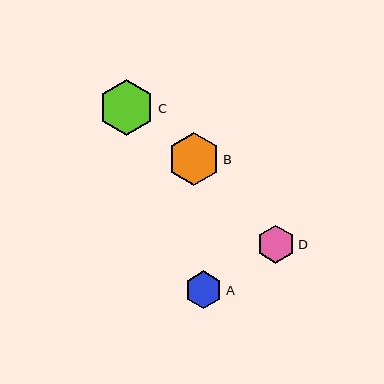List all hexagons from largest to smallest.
From largest to smallest: C, B, D, A.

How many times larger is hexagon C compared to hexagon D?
Hexagon C is approximately 1.5 times the size of hexagon D.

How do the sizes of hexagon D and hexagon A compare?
Hexagon D and hexagon A are approximately the same size.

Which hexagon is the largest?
Hexagon C is the largest with a size of approximately 56 pixels.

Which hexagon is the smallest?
Hexagon A is the smallest with a size of approximately 38 pixels.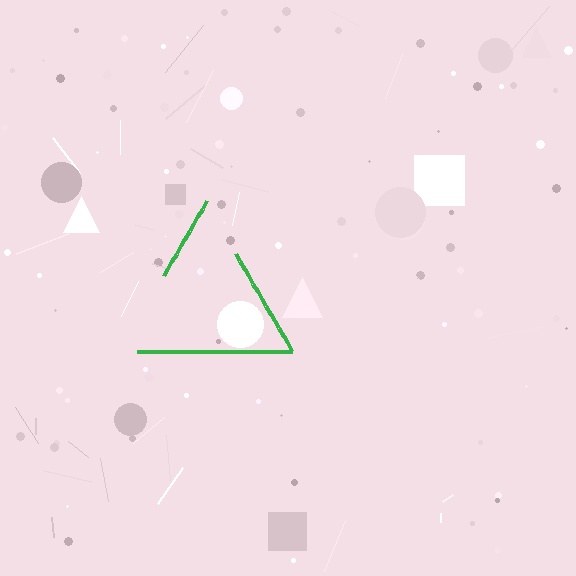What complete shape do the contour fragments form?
The contour fragments form a triangle.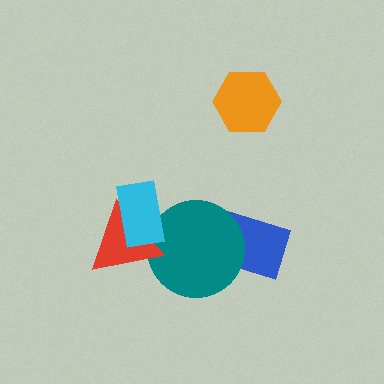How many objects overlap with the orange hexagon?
0 objects overlap with the orange hexagon.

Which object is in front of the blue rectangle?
The teal circle is in front of the blue rectangle.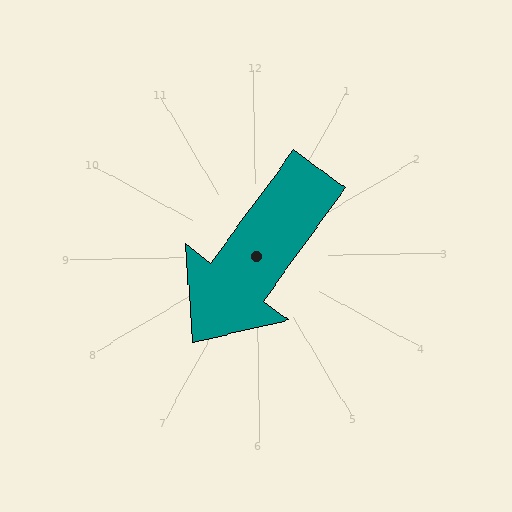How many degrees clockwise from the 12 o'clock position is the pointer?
Approximately 217 degrees.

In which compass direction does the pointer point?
Southwest.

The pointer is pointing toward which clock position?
Roughly 7 o'clock.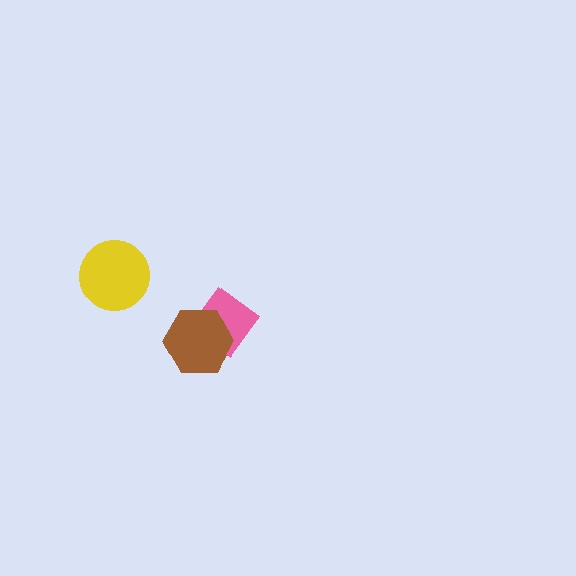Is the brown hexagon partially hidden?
No, no other shape covers it.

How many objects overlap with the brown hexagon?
1 object overlaps with the brown hexagon.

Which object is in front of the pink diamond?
The brown hexagon is in front of the pink diamond.